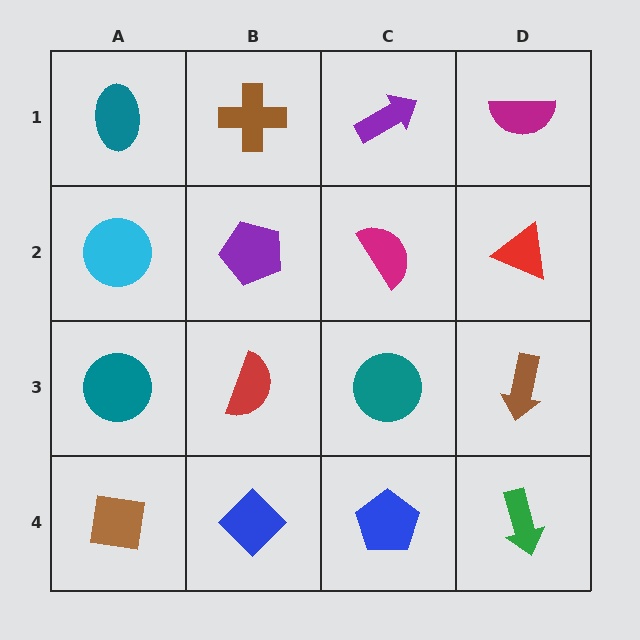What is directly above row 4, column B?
A red semicircle.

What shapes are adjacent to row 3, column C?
A magenta semicircle (row 2, column C), a blue pentagon (row 4, column C), a red semicircle (row 3, column B), a brown arrow (row 3, column D).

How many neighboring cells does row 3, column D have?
3.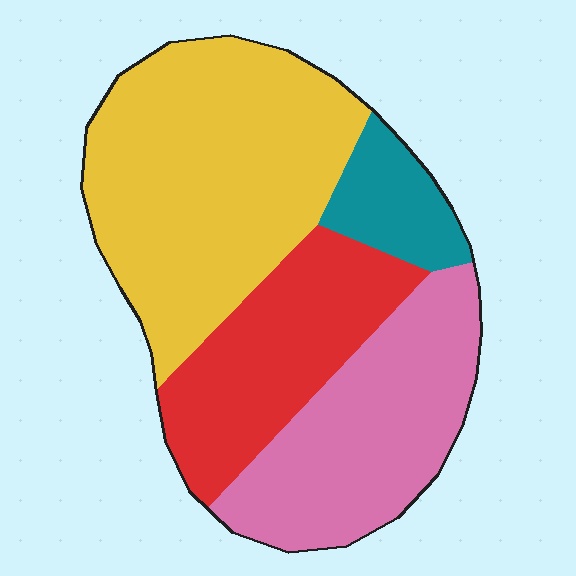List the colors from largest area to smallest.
From largest to smallest: yellow, pink, red, teal.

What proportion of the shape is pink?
Pink covers about 25% of the shape.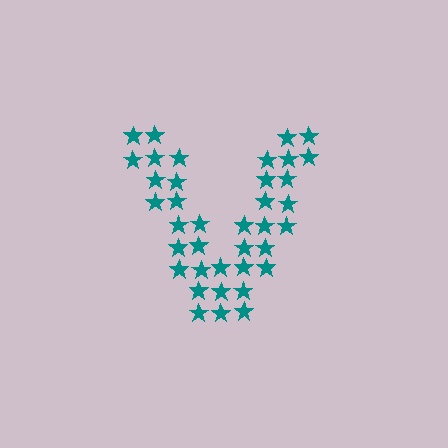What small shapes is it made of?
It is made of small stars.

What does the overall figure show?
The overall figure shows the letter V.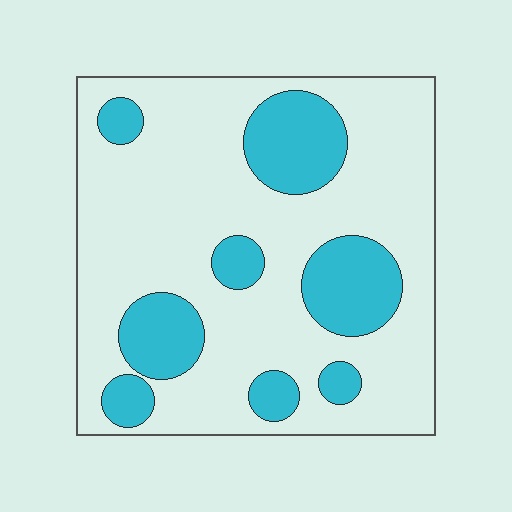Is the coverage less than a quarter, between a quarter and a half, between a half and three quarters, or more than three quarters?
Between a quarter and a half.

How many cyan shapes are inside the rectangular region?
8.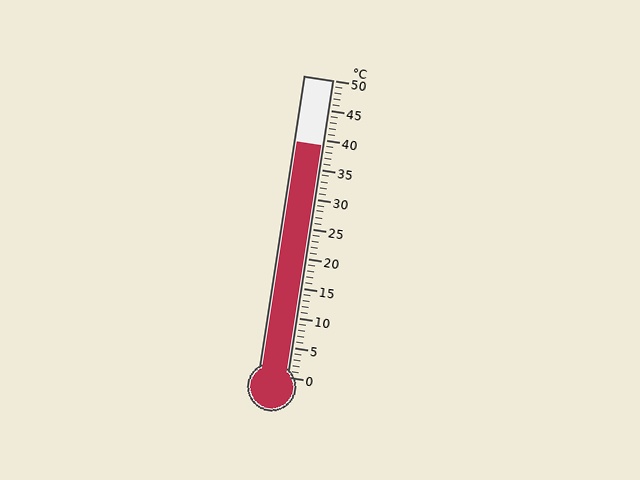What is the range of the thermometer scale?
The thermometer scale ranges from 0°C to 50°C.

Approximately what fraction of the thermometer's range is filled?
The thermometer is filled to approximately 80% of its range.